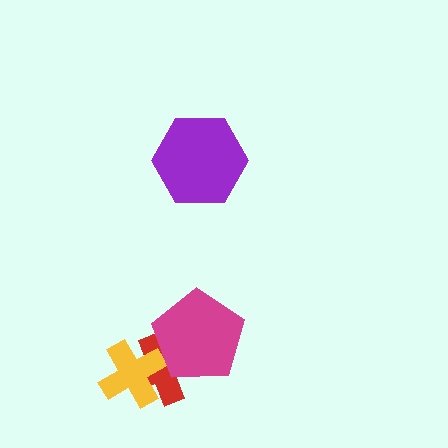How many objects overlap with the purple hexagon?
0 objects overlap with the purple hexagon.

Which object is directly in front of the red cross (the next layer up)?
The yellow cross is directly in front of the red cross.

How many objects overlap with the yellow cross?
1 object overlaps with the yellow cross.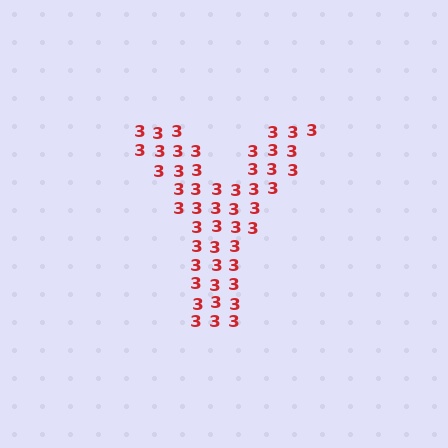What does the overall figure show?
The overall figure shows the letter Y.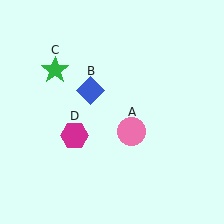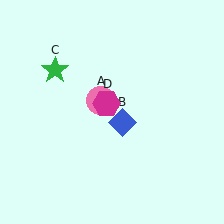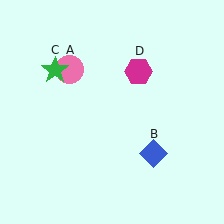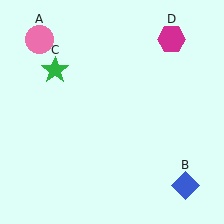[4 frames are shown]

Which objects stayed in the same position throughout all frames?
Green star (object C) remained stationary.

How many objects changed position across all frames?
3 objects changed position: pink circle (object A), blue diamond (object B), magenta hexagon (object D).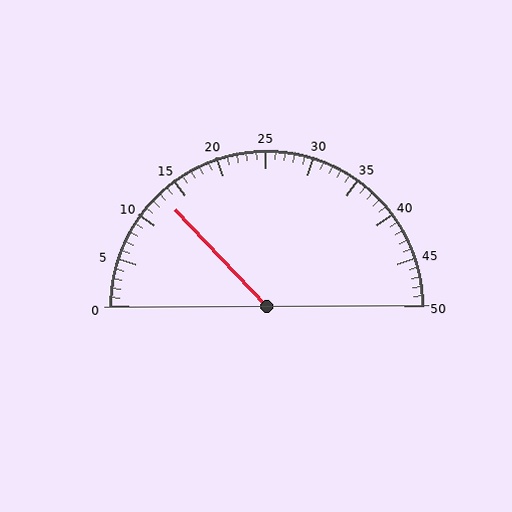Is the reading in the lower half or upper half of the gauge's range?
The reading is in the lower half of the range (0 to 50).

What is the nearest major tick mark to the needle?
The nearest major tick mark is 15.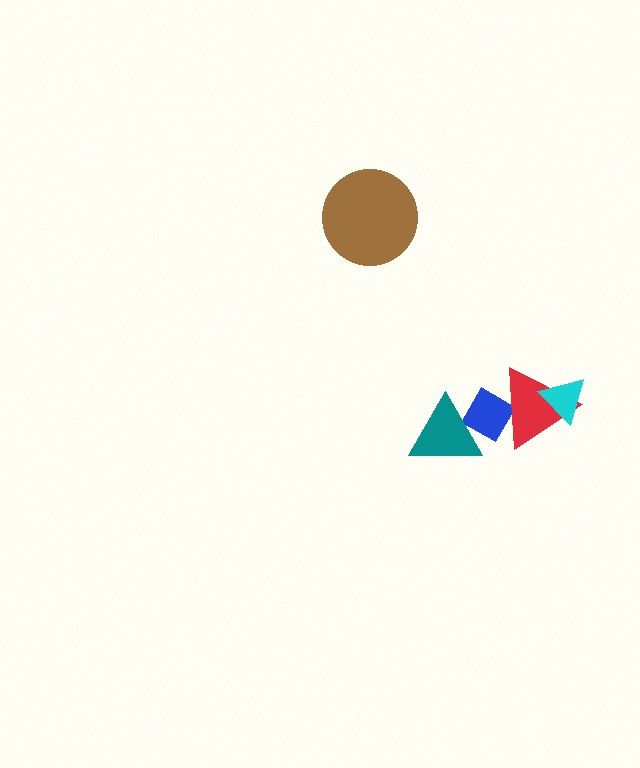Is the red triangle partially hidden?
Yes, it is partially covered by another shape.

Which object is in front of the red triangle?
The cyan triangle is in front of the red triangle.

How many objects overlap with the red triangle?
2 objects overlap with the red triangle.